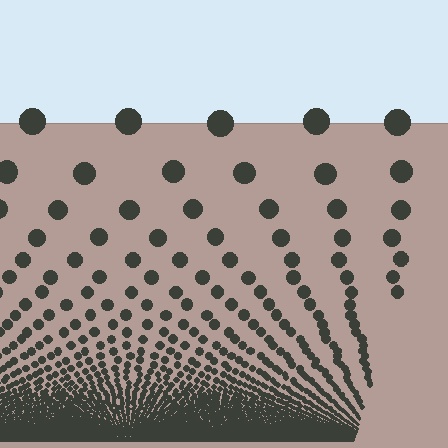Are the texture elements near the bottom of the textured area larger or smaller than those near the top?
Smaller. The gradient is inverted — elements near the bottom are smaller and denser.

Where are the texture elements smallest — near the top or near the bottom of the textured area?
Near the bottom.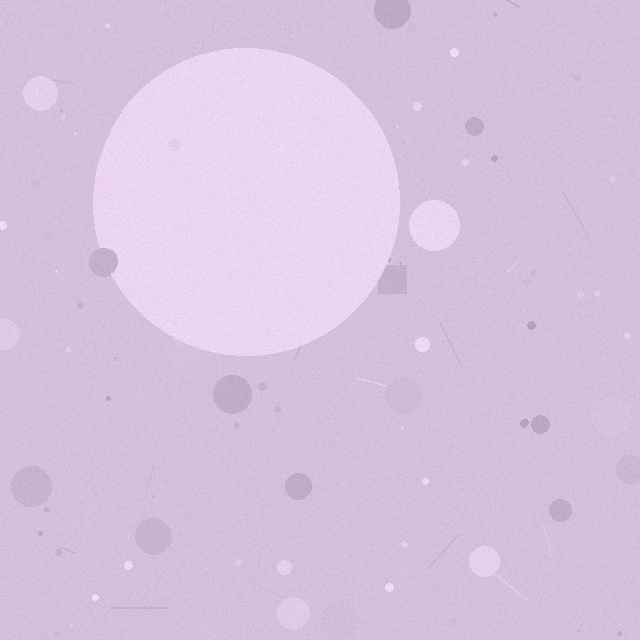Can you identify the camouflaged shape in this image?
The camouflaged shape is a circle.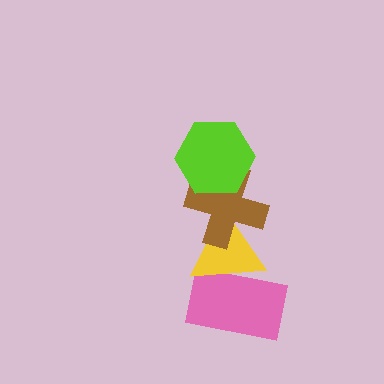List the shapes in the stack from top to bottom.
From top to bottom: the lime hexagon, the brown cross, the yellow triangle, the pink rectangle.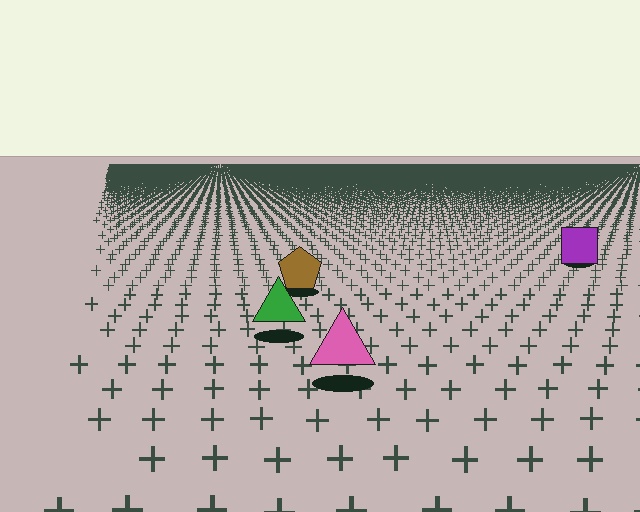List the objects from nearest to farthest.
From nearest to farthest: the pink triangle, the green triangle, the brown pentagon, the purple square.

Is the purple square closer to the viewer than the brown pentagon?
No. The brown pentagon is closer — you can tell from the texture gradient: the ground texture is coarser near it.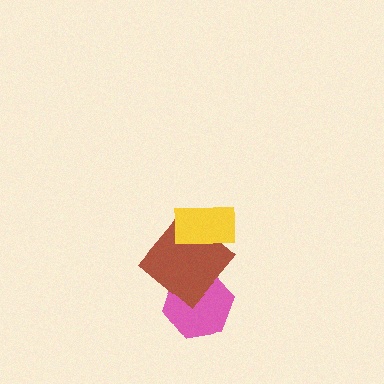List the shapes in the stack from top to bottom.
From top to bottom: the yellow rectangle, the brown diamond, the pink hexagon.